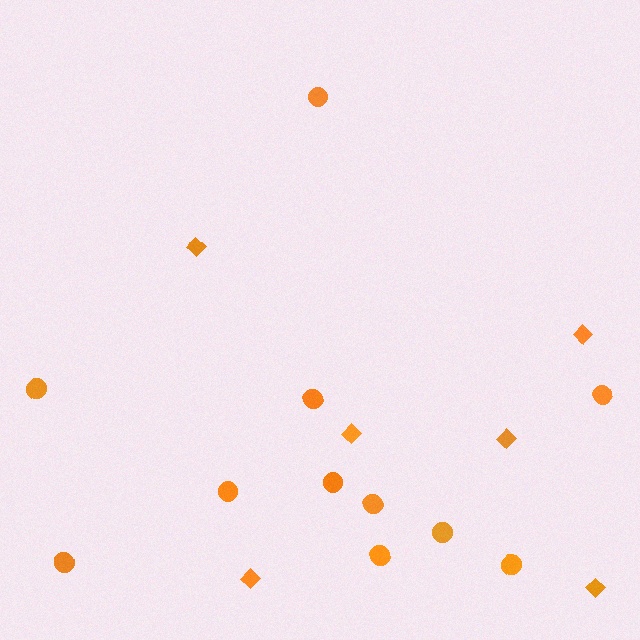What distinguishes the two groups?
There are 2 groups: one group of circles (11) and one group of diamonds (6).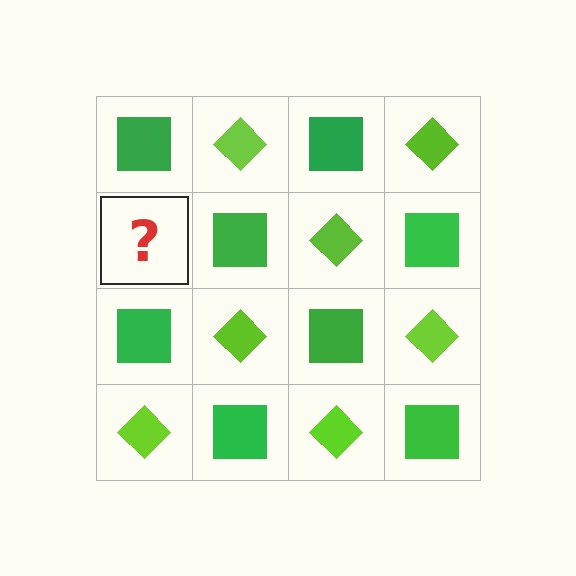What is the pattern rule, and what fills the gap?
The rule is that it alternates green square and lime diamond in a checkerboard pattern. The gap should be filled with a lime diamond.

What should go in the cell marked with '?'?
The missing cell should contain a lime diamond.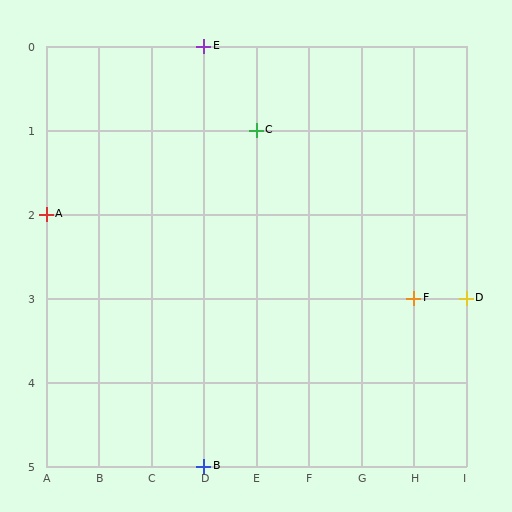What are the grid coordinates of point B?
Point B is at grid coordinates (D, 5).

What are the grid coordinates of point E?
Point E is at grid coordinates (D, 0).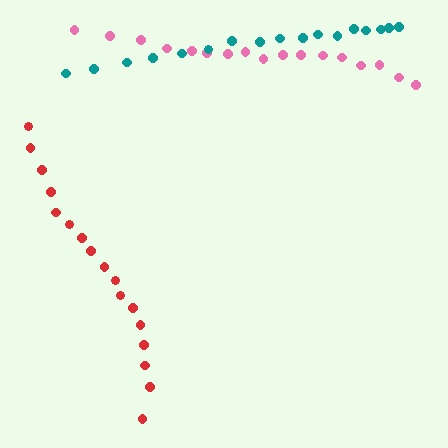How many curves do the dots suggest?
There are 3 distinct paths.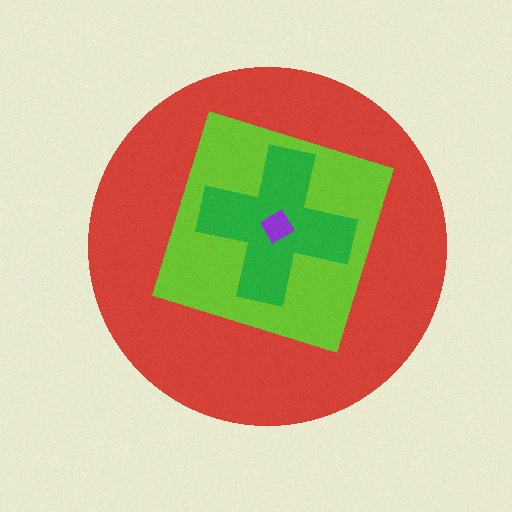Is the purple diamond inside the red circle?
Yes.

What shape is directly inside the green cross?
The purple diamond.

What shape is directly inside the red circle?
The lime diamond.